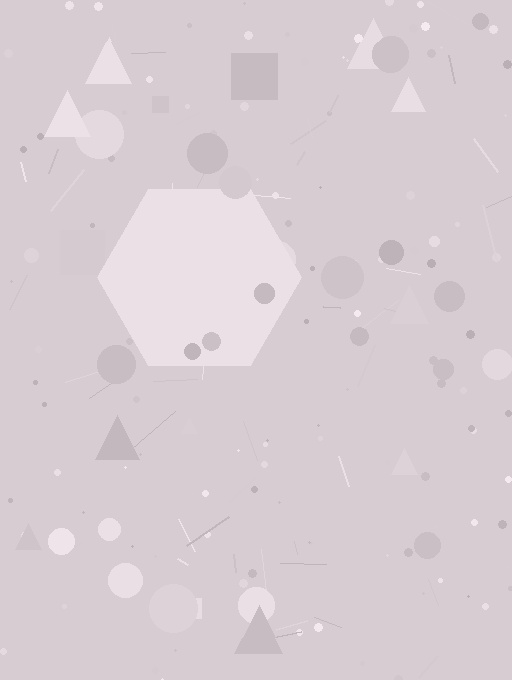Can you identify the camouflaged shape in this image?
The camouflaged shape is a hexagon.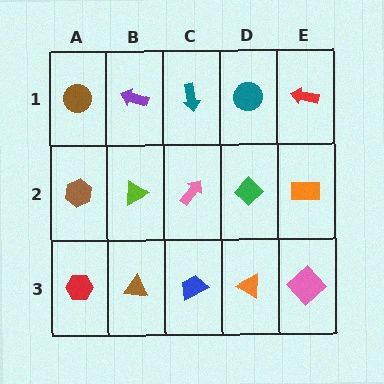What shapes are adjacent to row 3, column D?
A green diamond (row 2, column D), a blue trapezoid (row 3, column C), a pink diamond (row 3, column E).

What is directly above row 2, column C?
A teal arrow.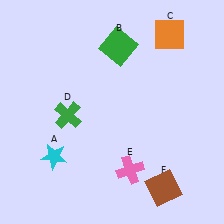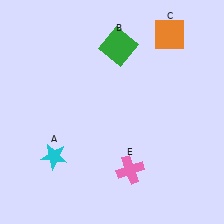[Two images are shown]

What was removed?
The green cross (D), the brown square (F) were removed in Image 2.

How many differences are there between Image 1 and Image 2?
There are 2 differences between the two images.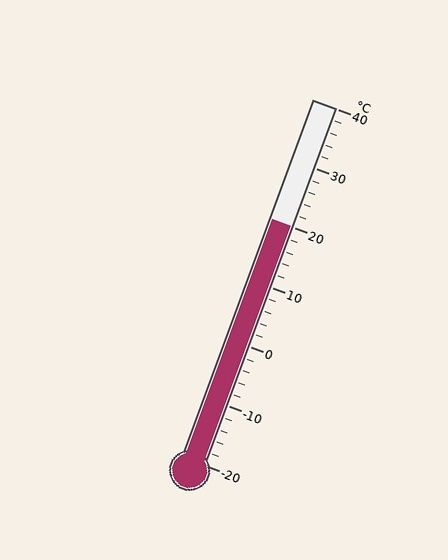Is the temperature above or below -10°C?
The temperature is above -10°C.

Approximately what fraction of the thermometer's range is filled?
The thermometer is filled to approximately 65% of its range.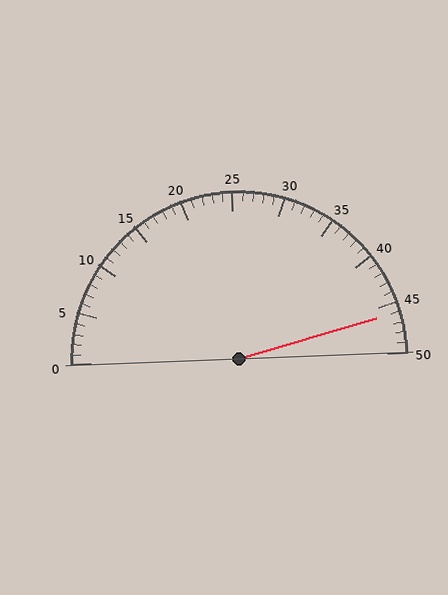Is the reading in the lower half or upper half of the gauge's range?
The reading is in the upper half of the range (0 to 50).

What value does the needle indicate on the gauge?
The needle indicates approximately 46.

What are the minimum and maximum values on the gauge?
The gauge ranges from 0 to 50.